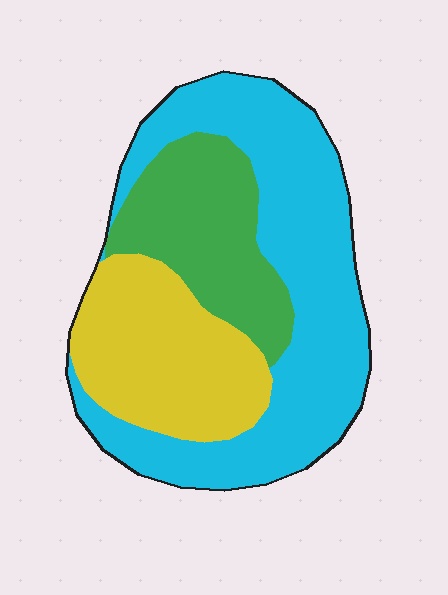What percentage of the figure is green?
Green takes up about one quarter (1/4) of the figure.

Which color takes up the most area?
Cyan, at roughly 50%.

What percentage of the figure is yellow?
Yellow takes up about one quarter (1/4) of the figure.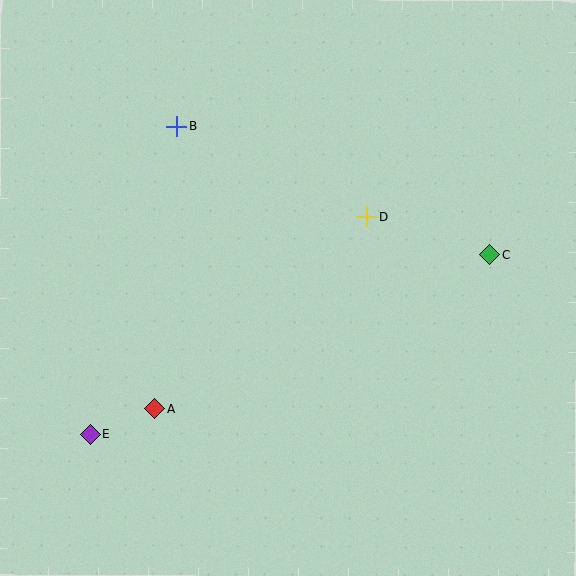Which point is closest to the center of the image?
Point D at (367, 217) is closest to the center.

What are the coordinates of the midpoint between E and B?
The midpoint between E and B is at (134, 280).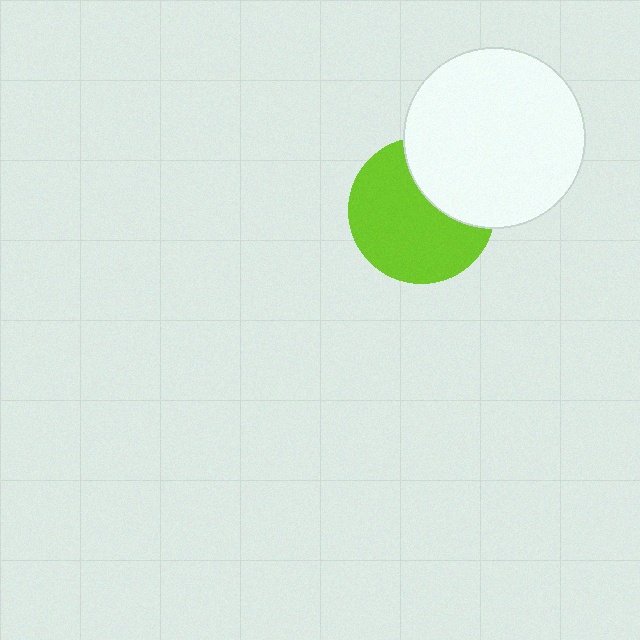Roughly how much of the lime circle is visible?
Most of it is visible (roughly 68%).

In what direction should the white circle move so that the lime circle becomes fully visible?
The white circle should move toward the upper-right. That is the shortest direction to clear the overlap and leave the lime circle fully visible.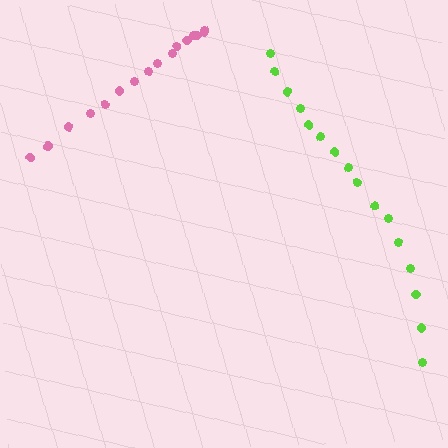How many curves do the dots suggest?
There are 2 distinct paths.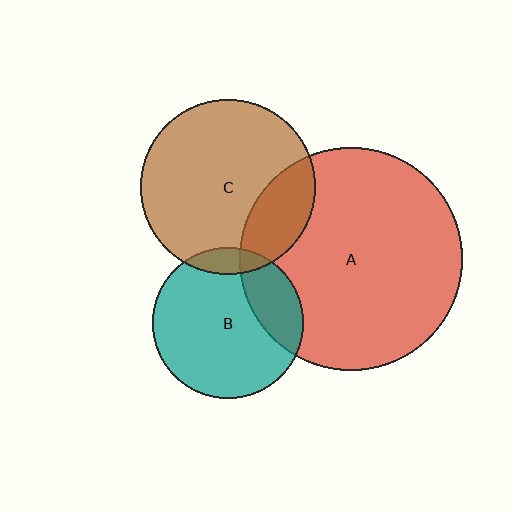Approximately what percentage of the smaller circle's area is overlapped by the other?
Approximately 20%.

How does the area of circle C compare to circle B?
Approximately 1.3 times.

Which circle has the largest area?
Circle A (red).